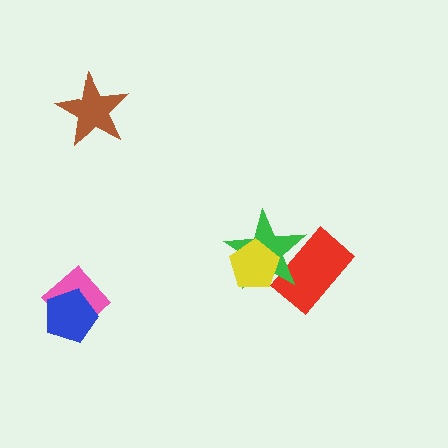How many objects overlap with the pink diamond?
1 object overlaps with the pink diamond.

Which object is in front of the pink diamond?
The blue pentagon is in front of the pink diamond.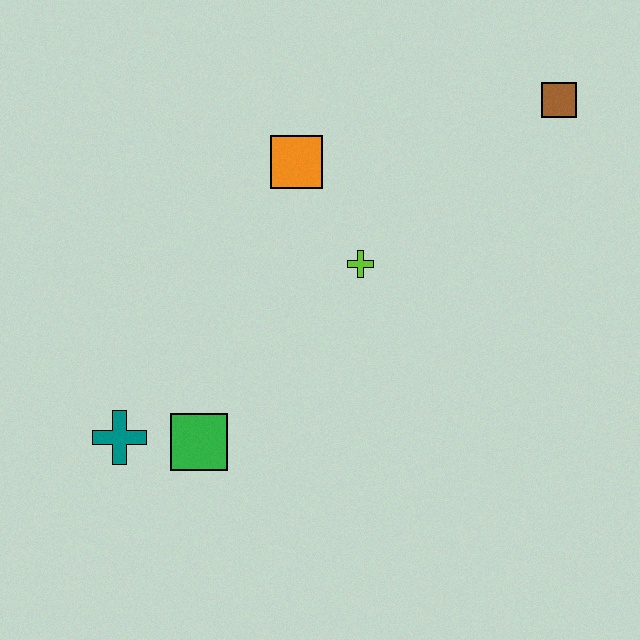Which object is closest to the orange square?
The lime cross is closest to the orange square.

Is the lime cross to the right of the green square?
Yes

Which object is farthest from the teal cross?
The brown square is farthest from the teal cross.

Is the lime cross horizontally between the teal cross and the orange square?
No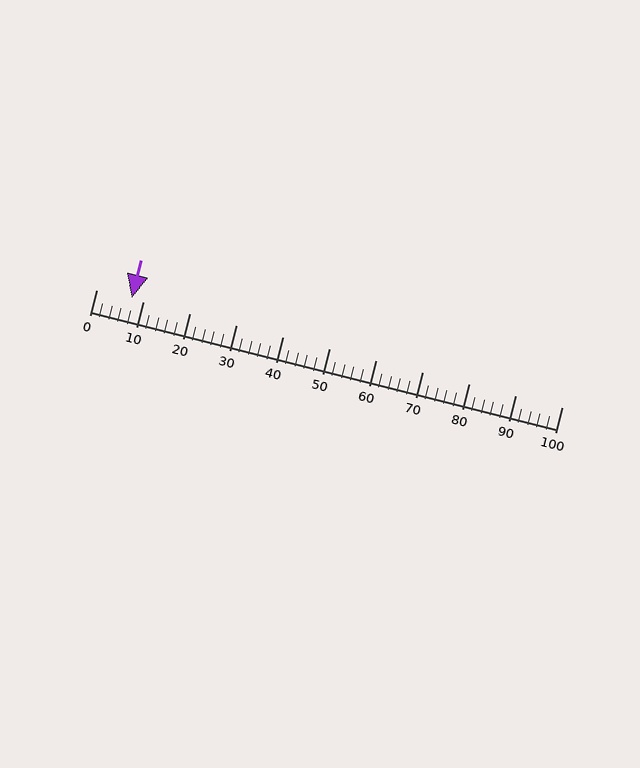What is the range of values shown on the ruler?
The ruler shows values from 0 to 100.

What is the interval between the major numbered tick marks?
The major tick marks are spaced 10 units apart.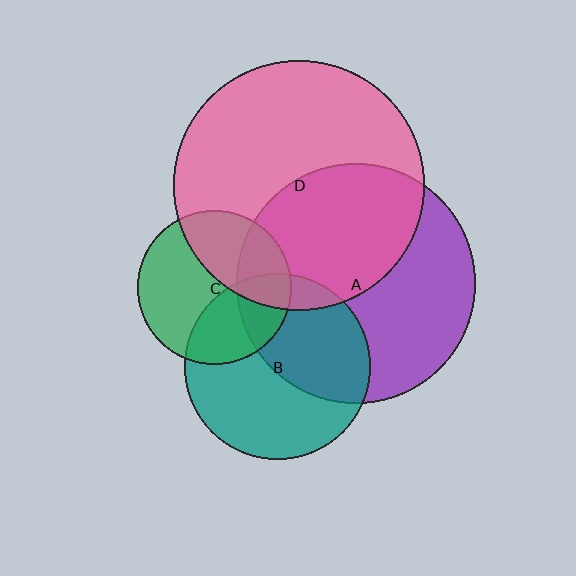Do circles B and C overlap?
Yes.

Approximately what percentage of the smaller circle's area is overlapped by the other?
Approximately 35%.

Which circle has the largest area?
Circle D (pink).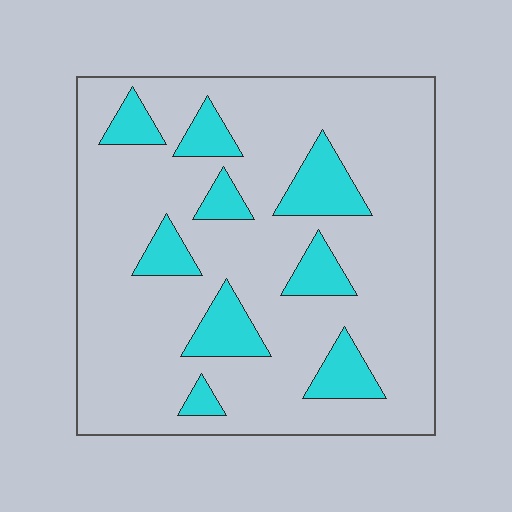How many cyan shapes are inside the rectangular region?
9.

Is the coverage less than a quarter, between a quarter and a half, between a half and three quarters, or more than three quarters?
Less than a quarter.